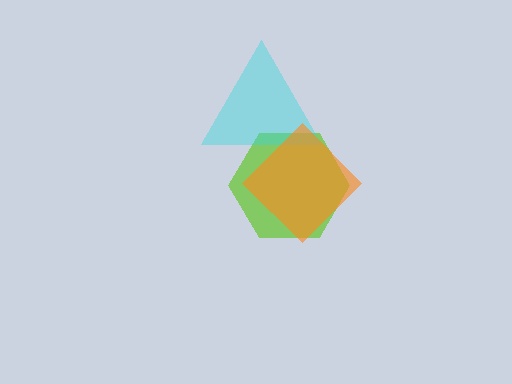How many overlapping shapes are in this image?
There are 3 overlapping shapes in the image.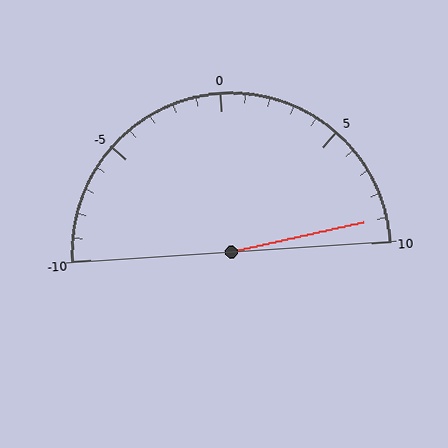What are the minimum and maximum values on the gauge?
The gauge ranges from -10 to 10.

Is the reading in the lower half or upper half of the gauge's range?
The reading is in the upper half of the range (-10 to 10).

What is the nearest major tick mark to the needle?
The nearest major tick mark is 10.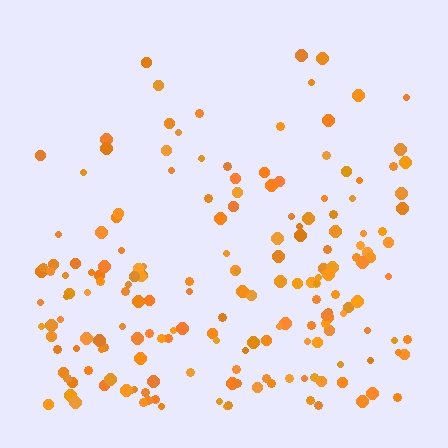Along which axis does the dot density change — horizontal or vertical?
Vertical.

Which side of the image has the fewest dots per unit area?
The top.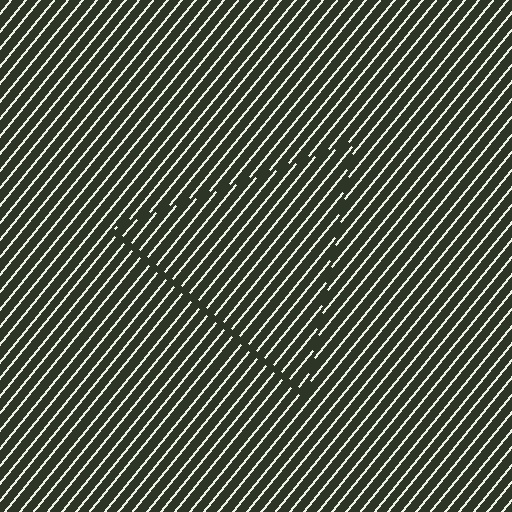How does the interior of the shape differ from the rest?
The interior of the shape contains the same grating, shifted by half a period — the contour is defined by the phase discontinuity where line-ends from the inner and outer gratings abut.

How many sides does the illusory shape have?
3 sides — the line-ends trace a triangle.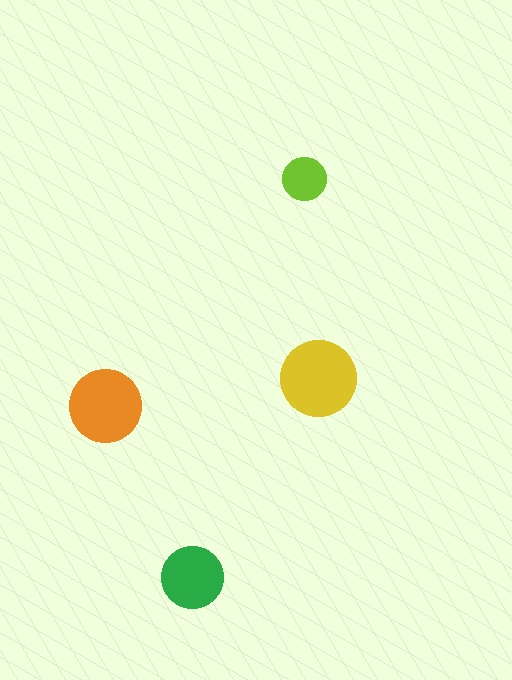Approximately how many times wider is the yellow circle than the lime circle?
About 1.5 times wider.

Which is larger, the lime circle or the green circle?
The green one.